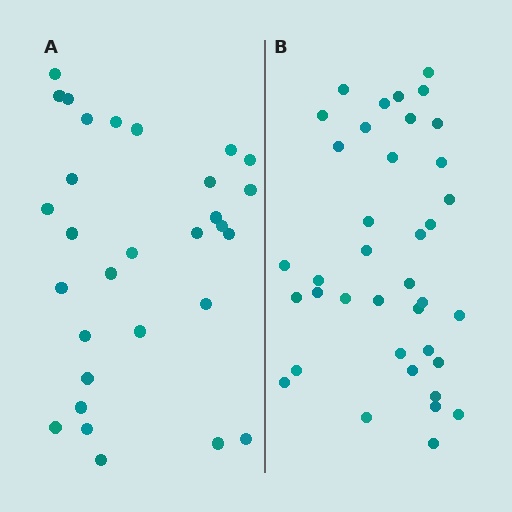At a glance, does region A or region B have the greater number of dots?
Region B (the right region) has more dots.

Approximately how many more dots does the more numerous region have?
Region B has roughly 8 or so more dots than region A.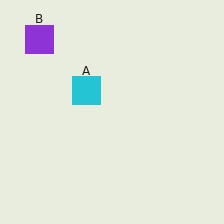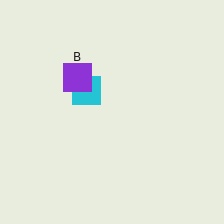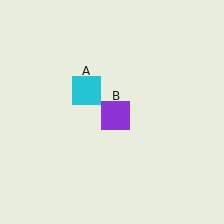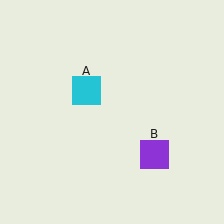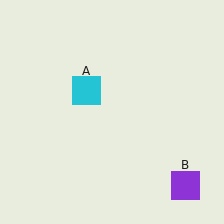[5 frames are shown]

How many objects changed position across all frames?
1 object changed position: purple square (object B).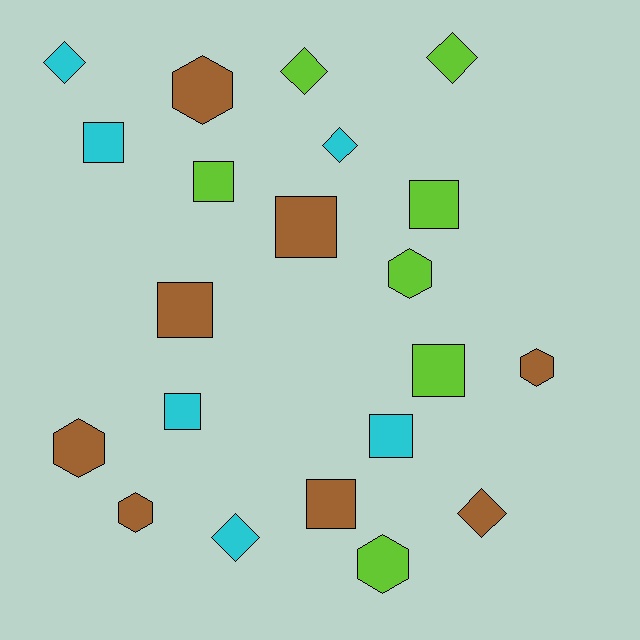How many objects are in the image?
There are 21 objects.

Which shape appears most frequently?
Square, with 9 objects.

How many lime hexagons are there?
There are 2 lime hexagons.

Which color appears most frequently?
Brown, with 8 objects.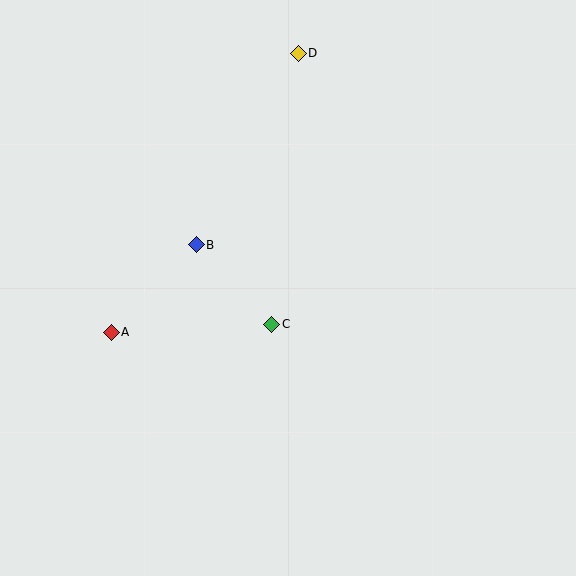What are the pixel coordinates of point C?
Point C is at (272, 325).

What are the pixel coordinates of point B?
Point B is at (196, 245).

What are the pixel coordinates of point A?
Point A is at (111, 332).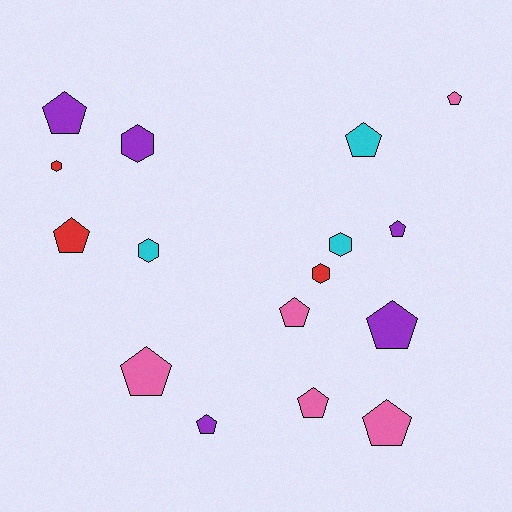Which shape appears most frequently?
Pentagon, with 11 objects.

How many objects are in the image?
There are 16 objects.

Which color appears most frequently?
Pink, with 5 objects.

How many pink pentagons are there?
There are 5 pink pentagons.